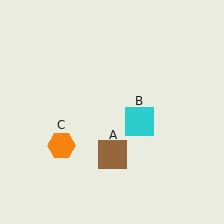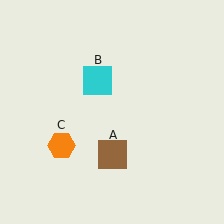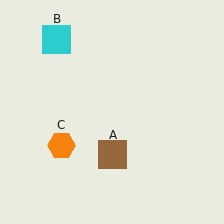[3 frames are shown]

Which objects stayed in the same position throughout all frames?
Brown square (object A) and orange hexagon (object C) remained stationary.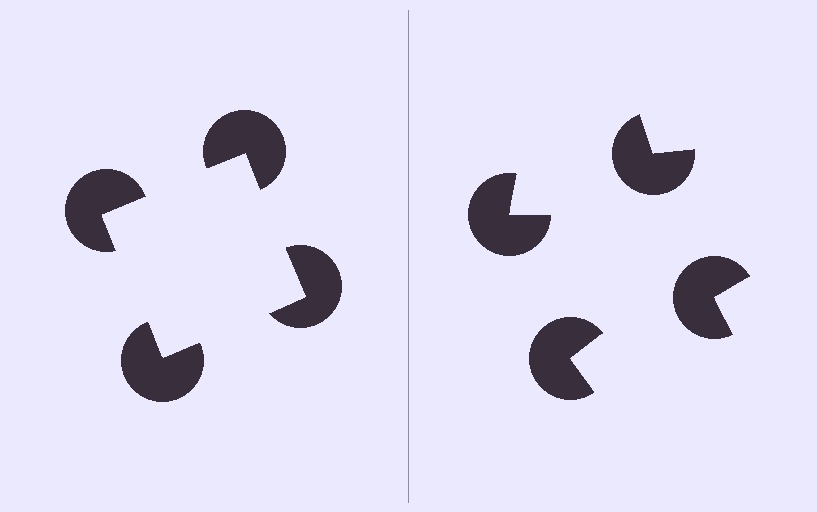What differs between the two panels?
The pac-man discs are positioned identically on both sides; only the wedge orientations differ. On the left they align to a square; on the right they are misaligned.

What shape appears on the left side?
An illusory square.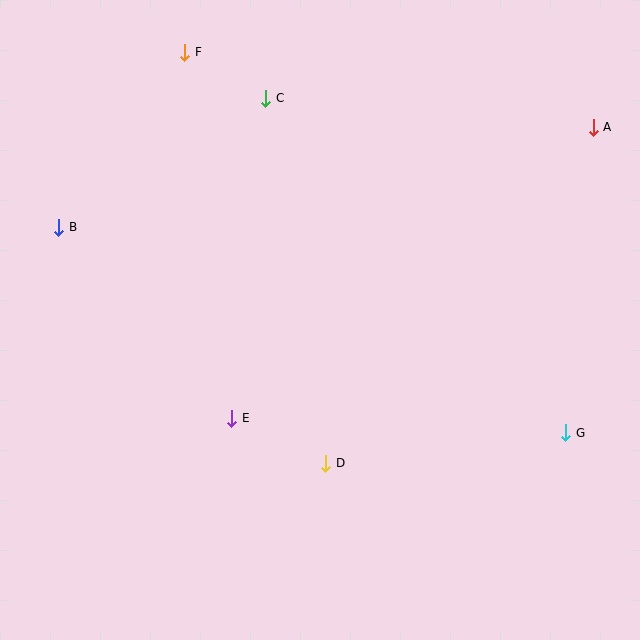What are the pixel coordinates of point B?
Point B is at (59, 227).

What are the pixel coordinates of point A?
Point A is at (593, 127).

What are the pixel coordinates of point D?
Point D is at (326, 463).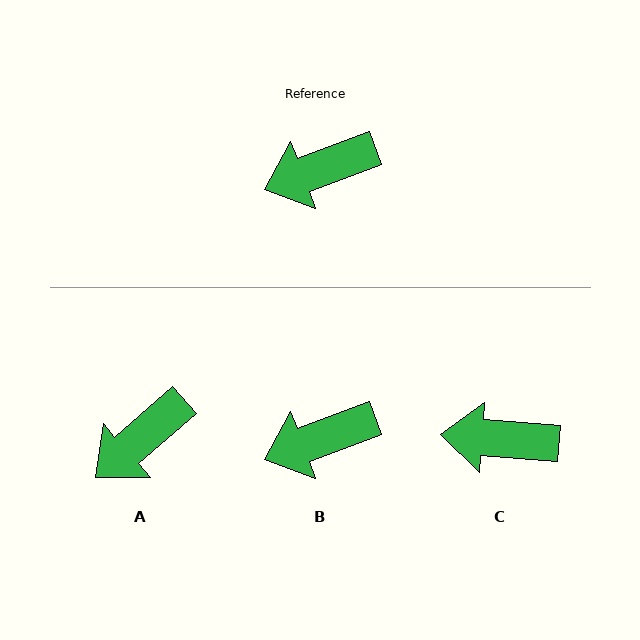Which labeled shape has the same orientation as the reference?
B.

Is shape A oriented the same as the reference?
No, it is off by about 21 degrees.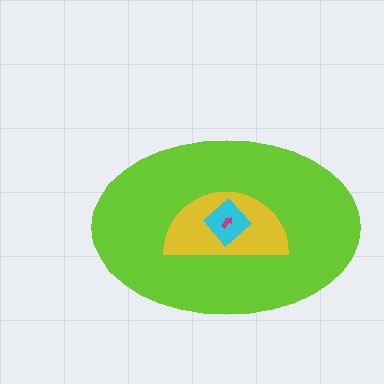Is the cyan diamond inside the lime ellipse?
Yes.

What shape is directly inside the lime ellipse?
The yellow semicircle.